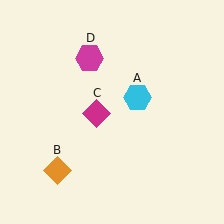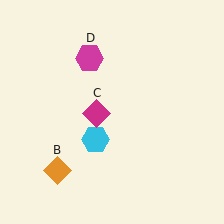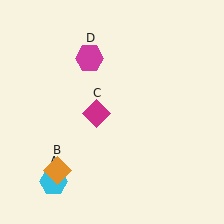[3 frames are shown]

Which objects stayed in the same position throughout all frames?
Orange diamond (object B) and magenta diamond (object C) and magenta hexagon (object D) remained stationary.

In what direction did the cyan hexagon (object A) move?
The cyan hexagon (object A) moved down and to the left.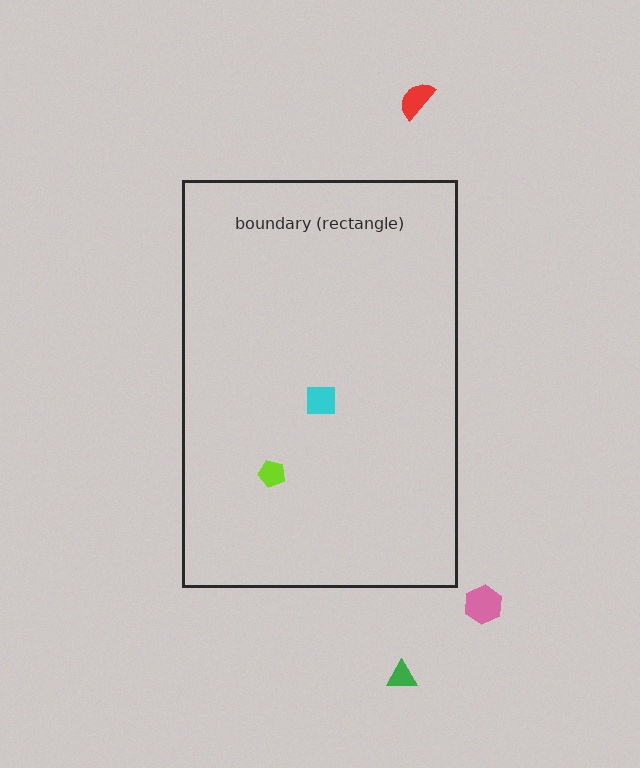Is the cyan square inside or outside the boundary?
Inside.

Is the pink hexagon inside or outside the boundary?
Outside.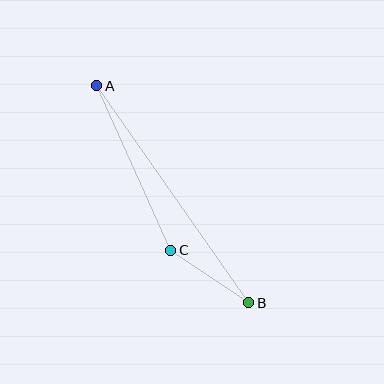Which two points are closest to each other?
Points B and C are closest to each other.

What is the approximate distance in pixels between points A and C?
The distance between A and C is approximately 180 pixels.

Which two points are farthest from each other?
Points A and B are farthest from each other.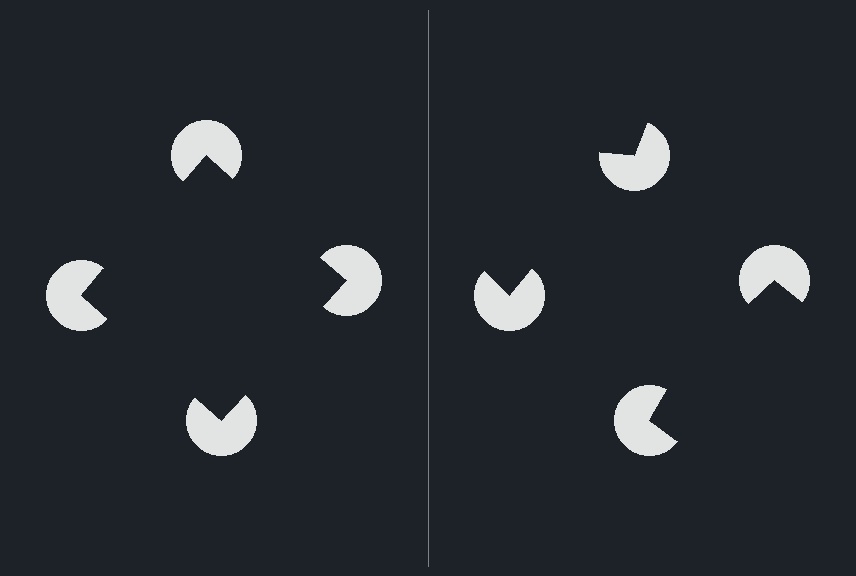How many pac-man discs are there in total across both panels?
8 — 4 on each side.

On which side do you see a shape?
An illusory square appears on the left side. On the right side the wedge cuts are rotated, so no coherent shape forms.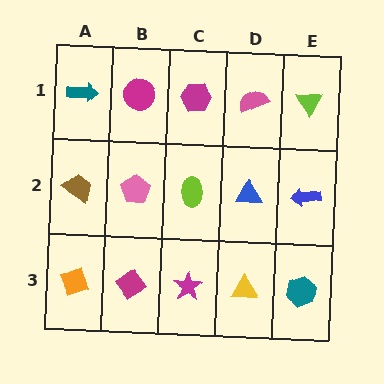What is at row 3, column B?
A magenta diamond.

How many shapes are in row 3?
5 shapes.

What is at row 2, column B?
A pink pentagon.